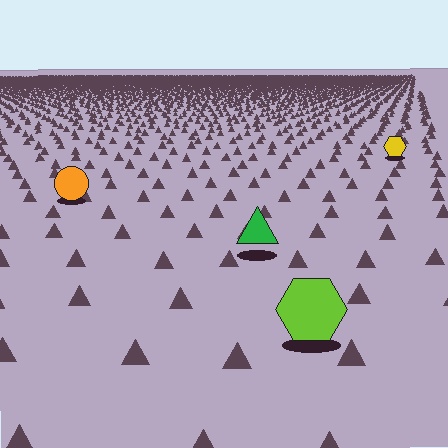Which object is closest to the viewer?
The lime hexagon is closest. The texture marks near it are larger and more spread out.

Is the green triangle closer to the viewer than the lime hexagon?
No. The lime hexagon is closer — you can tell from the texture gradient: the ground texture is coarser near it.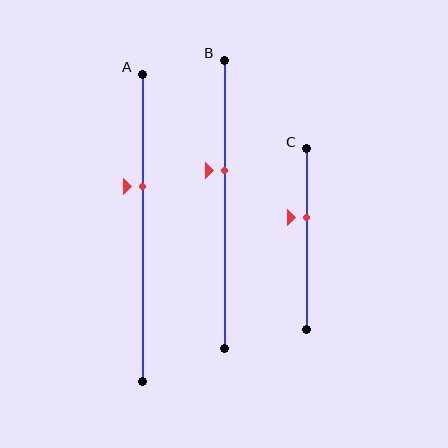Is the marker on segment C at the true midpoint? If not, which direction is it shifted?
No, the marker on segment C is shifted upward by about 12% of the segment length.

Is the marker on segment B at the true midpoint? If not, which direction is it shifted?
No, the marker on segment B is shifted upward by about 12% of the segment length.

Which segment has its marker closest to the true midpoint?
Segment B has its marker closest to the true midpoint.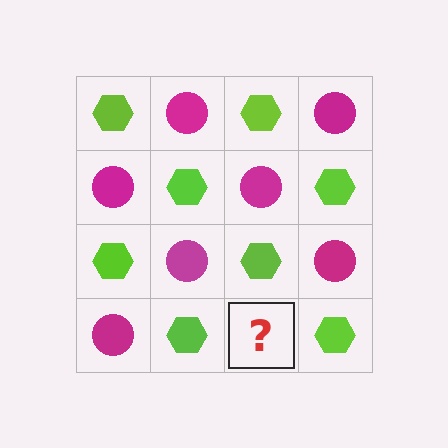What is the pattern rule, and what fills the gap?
The rule is that it alternates lime hexagon and magenta circle in a checkerboard pattern. The gap should be filled with a magenta circle.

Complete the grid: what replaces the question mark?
The question mark should be replaced with a magenta circle.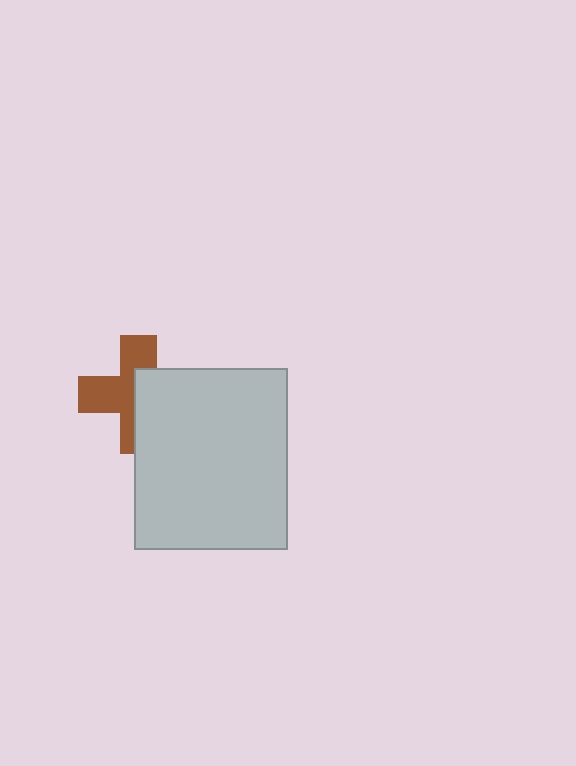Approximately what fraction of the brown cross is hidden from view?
Roughly 47% of the brown cross is hidden behind the light gray rectangle.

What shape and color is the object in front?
The object in front is a light gray rectangle.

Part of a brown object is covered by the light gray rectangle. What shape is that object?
It is a cross.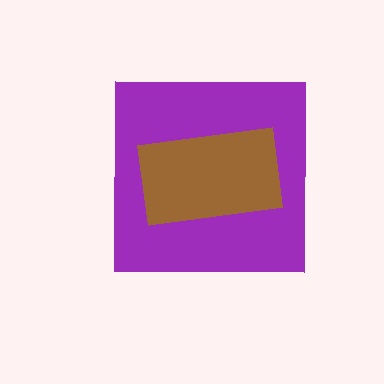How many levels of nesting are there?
2.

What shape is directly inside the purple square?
The brown rectangle.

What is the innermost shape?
The brown rectangle.